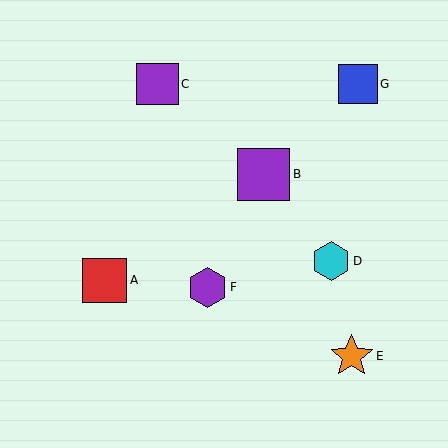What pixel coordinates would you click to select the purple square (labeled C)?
Click at (157, 84) to select the purple square C.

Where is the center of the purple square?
The center of the purple square is at (157, 84).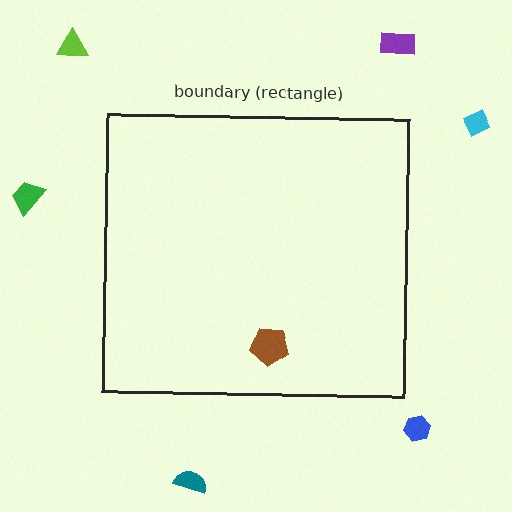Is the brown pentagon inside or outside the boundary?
Inside.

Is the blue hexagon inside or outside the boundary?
Outside.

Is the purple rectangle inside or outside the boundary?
Outside.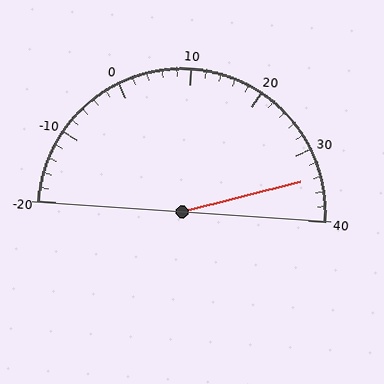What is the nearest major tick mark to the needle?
The nearest major tick mark is 30.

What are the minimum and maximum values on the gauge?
The gauge ranges from -20 to 40.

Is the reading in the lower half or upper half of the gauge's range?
The reading is in the upper half of the range (-20 to 40).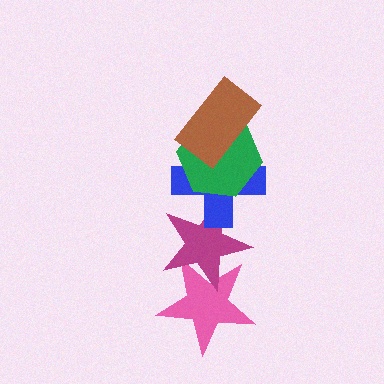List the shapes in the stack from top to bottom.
From top to bottom: the brown rectangle, the green hexagon, the blue cross, the magenta star, the pink star.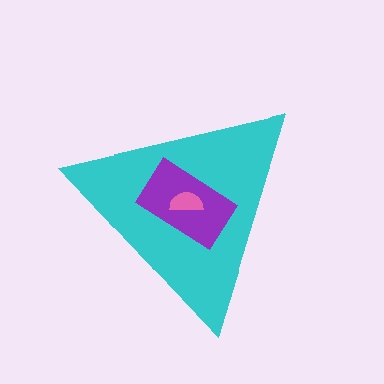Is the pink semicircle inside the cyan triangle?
Yes.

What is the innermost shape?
The pink semicircle.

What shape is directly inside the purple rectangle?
The pink semicircle.